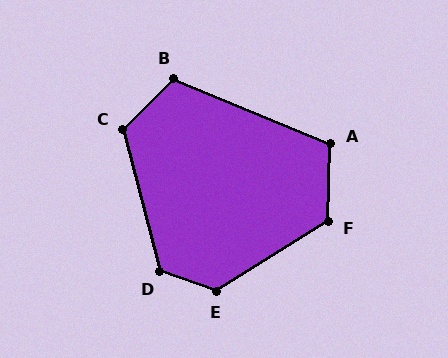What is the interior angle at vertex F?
Approximately 124 degrees (obtuse).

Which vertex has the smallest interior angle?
A, at approximately 111 degrees.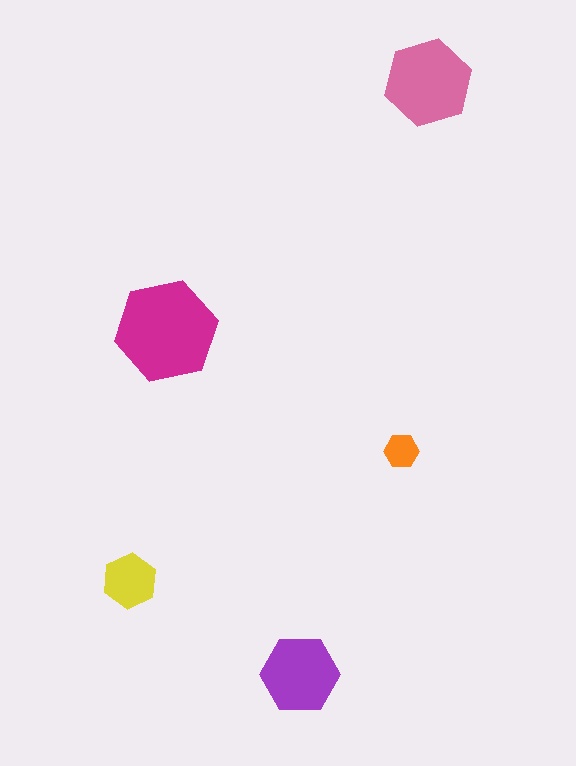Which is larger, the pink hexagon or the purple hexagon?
The pink one.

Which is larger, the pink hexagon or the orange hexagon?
The pink one.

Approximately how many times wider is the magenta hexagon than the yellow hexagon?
About 2 times wider.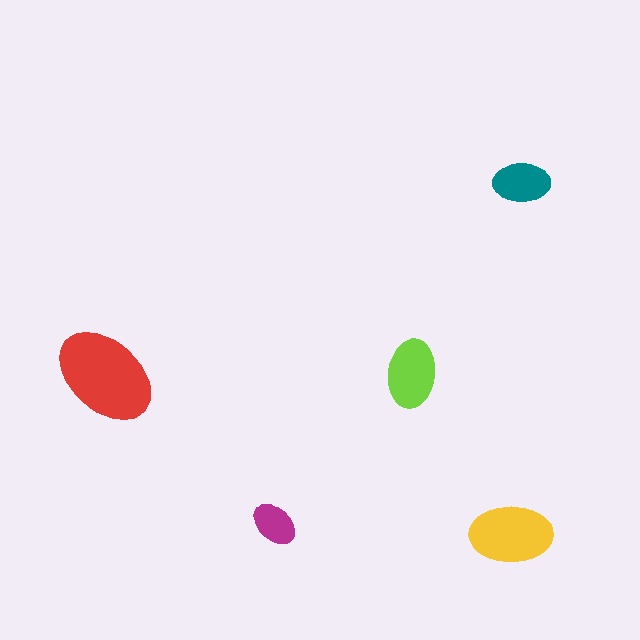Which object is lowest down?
The yellow ellipse is bottommost.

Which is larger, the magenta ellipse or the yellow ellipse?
The yellow one.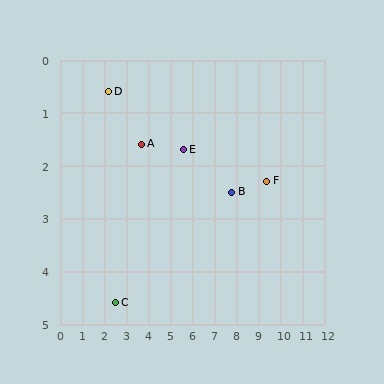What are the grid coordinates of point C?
Point C is at approximately (2.5, 4.6).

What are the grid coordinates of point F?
Point F is at approximately (9.4, 2.3).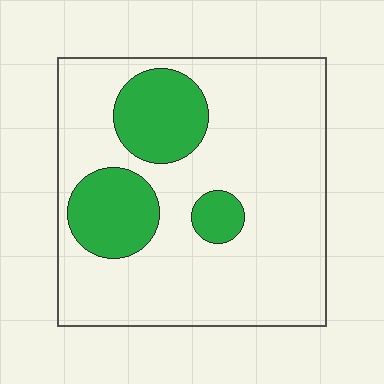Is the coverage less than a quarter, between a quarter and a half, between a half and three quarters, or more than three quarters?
Less than a quarter.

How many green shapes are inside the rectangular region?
3.